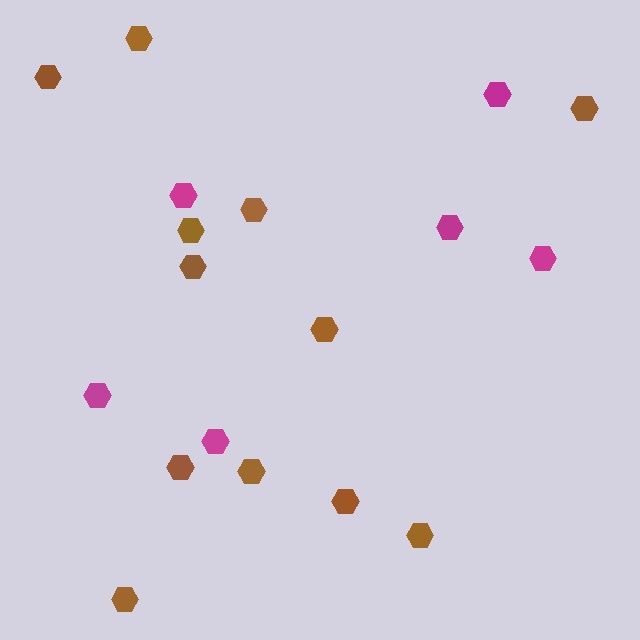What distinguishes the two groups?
There are 2 groups: one group of magenta hexagons (6) and one group of brown hexagons (12).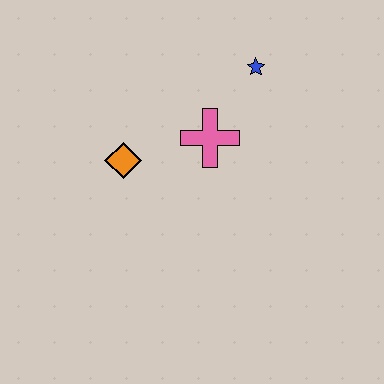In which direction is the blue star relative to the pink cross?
The blue star is above the pink cross.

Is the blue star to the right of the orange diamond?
Yes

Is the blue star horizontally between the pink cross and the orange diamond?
No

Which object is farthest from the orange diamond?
The blue star is farthest from the orange diamond.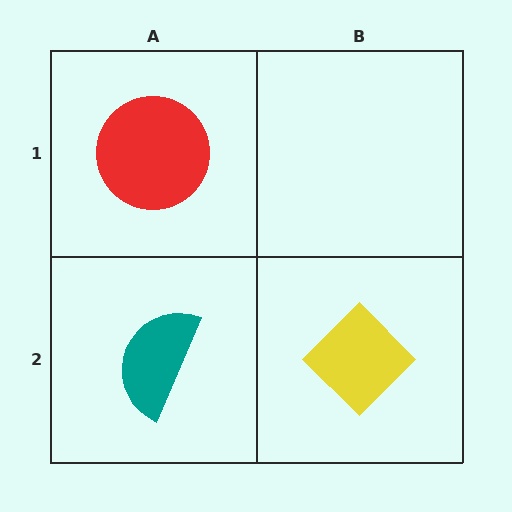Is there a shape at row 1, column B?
No, that cell is empty.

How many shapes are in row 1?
1 shape.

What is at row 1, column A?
A red circle.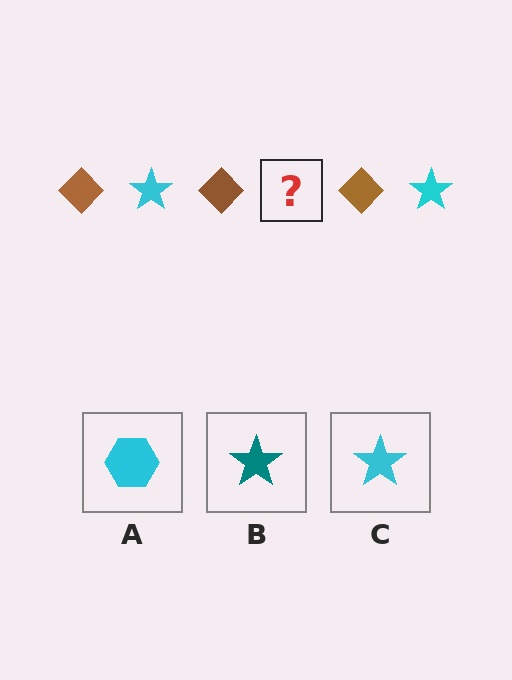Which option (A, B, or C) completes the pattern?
C.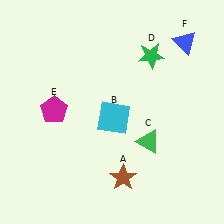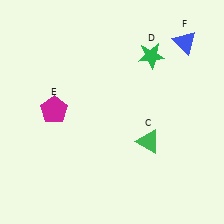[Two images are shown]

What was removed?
The cyan square (B), the brown star (A) were removed in Image 2.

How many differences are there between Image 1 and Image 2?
There are 2 differences between the two images.